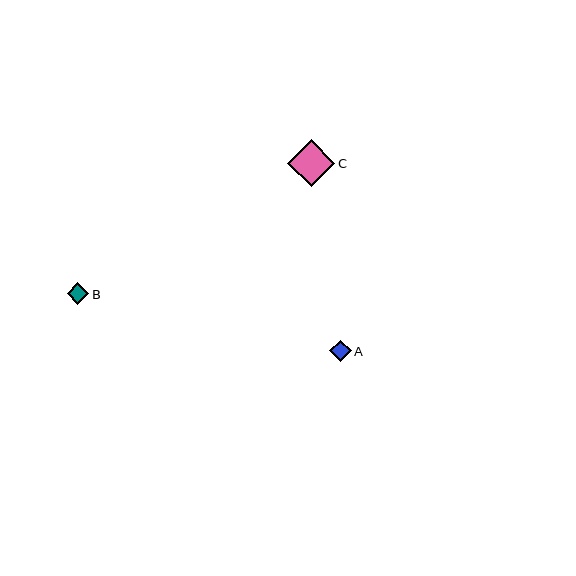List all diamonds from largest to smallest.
From largest to smallest: C, B, A.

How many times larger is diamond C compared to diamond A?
Diamond C is approximately 2.2 times the size of diamond A.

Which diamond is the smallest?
Diamond A is the smallest with a size of approximately 21 pixels.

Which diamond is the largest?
Diamond C is the largest with a size of approximately 47 pixels.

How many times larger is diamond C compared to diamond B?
Diamond C is approximately 2.1 times the size of diamond B.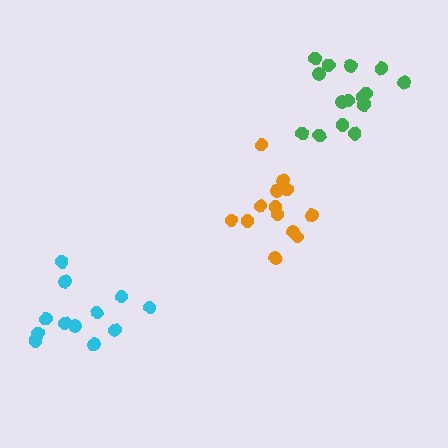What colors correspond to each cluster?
The clusters are colored: orange, cyan, green.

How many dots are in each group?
Group 1: 13 dots, Group 2: 12 dots, Group 3: 16 dots (41 total).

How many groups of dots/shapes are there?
There are 3 groups.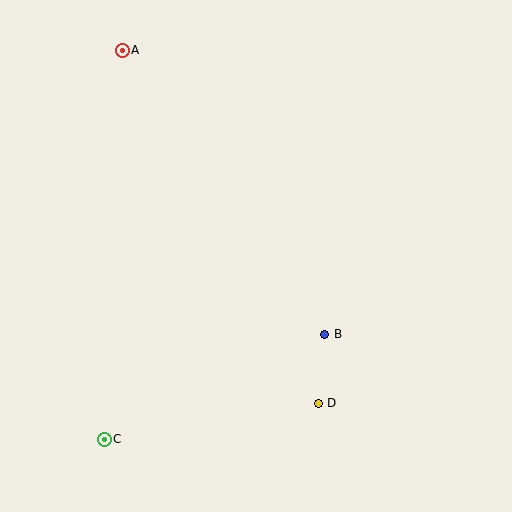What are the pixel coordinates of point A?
Point A is at (122, 50).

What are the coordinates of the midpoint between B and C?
The midpoint between B and C is at (214, 387).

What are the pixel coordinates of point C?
Point C is at (104, 439).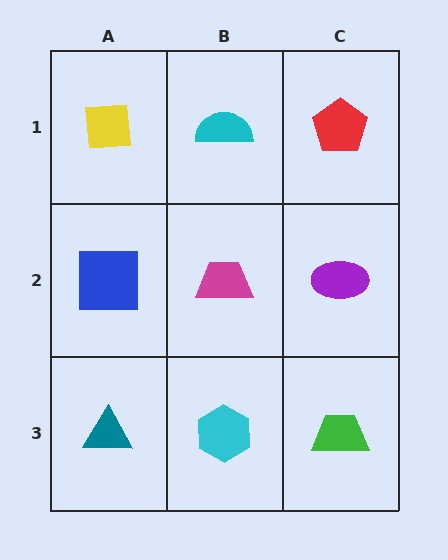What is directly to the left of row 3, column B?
A teal triangle.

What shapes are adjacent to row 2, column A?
A yellow square (row 1, column A), a teal triangle (row 3, column A), a magenta trapezoid (row 2, column B).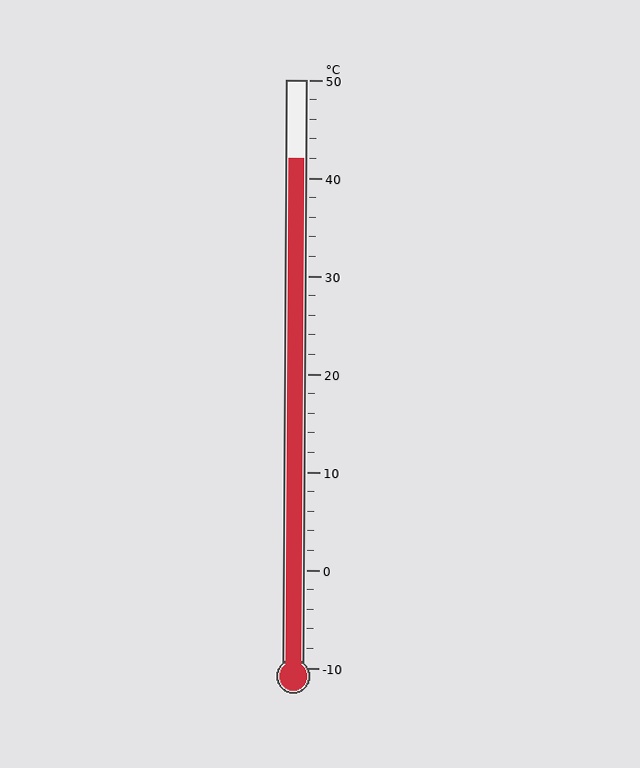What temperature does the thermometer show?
The thermometer shows approximately 42°C.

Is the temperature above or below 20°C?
The temperature is above 20°C.